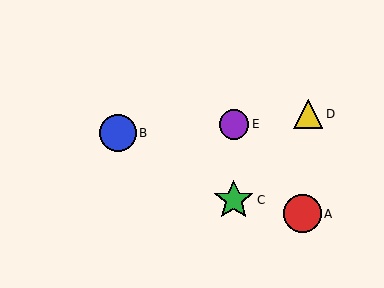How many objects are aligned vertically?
2 objects (C, E) are aligned vertically.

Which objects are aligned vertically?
Objects C, E are aligned vertically.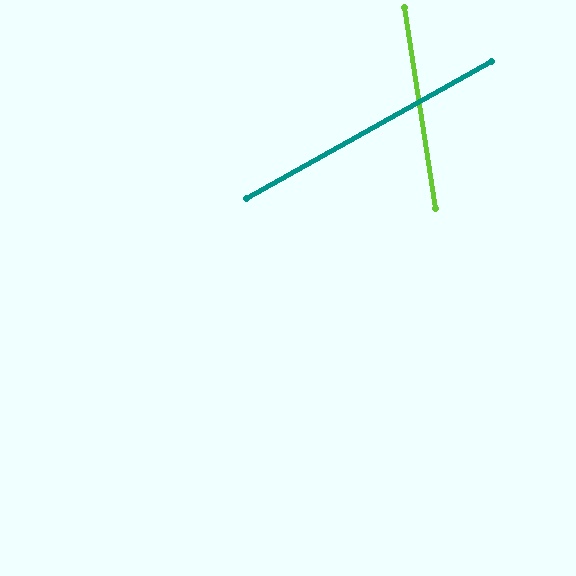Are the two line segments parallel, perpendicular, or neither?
Neither parallel nor perpendicular — they differ by about 70°.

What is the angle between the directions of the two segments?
Approximately 70 degrees.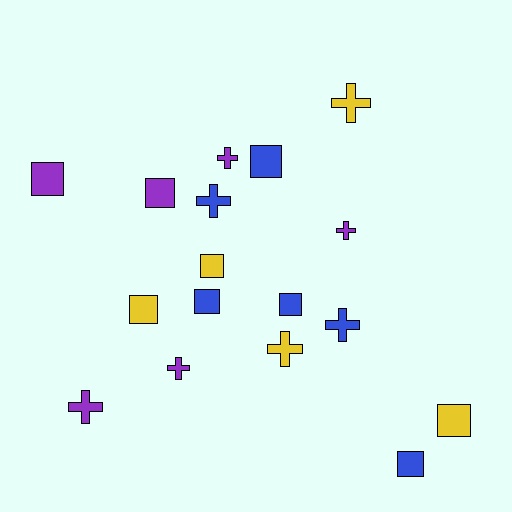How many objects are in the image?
There are 17 objects.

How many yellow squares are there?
There are 3 yellow squares.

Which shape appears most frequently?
Square, with 9 objects.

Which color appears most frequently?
Blue, with 6 objects.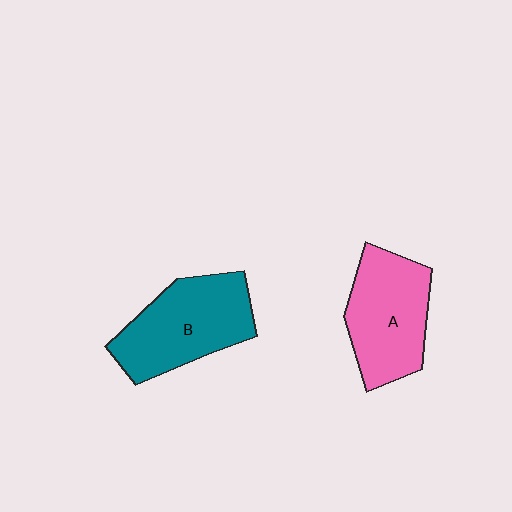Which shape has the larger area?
Shape B (teal).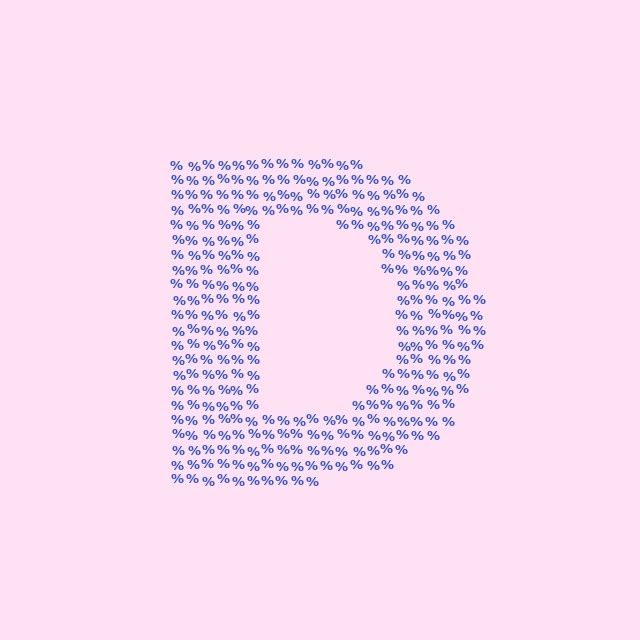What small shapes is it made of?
It is made of small percent signs.